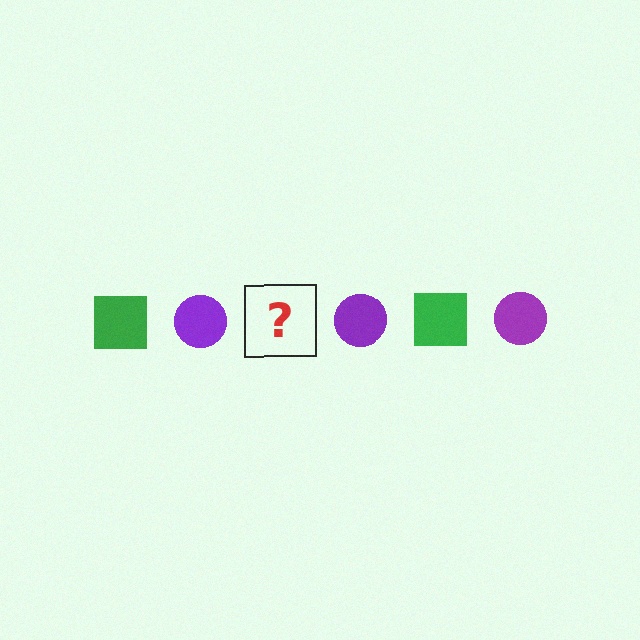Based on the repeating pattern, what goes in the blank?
The blank should be a green square.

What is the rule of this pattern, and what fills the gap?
The rule is that the pattern alternates between green square and purple circle. The gap should be filled with a green square.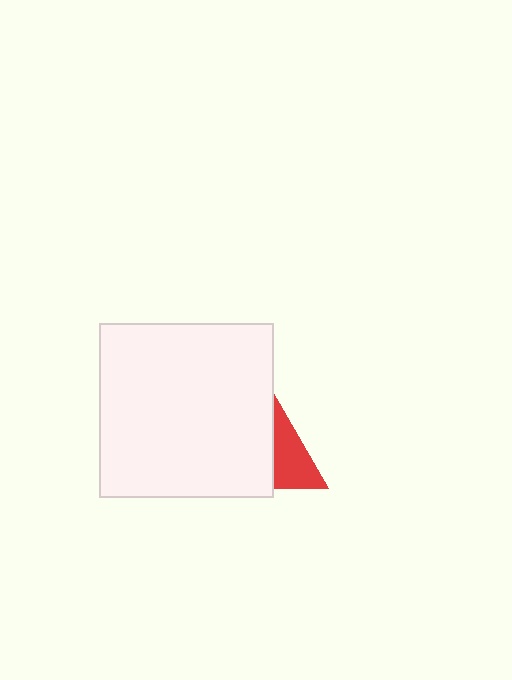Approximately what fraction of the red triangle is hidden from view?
Roughly 58% of the red triangle is hidden behind the white square.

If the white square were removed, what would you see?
You would see the complete red triangle.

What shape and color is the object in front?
The object in front is a white square.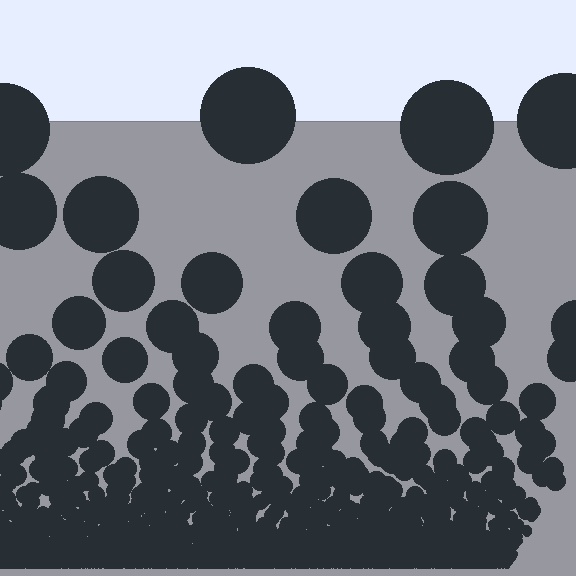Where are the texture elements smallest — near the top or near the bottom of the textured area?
Near the bottom.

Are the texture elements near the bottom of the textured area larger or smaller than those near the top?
Smaller. The gradient is inverted — elements near the bottom are smaller and denser.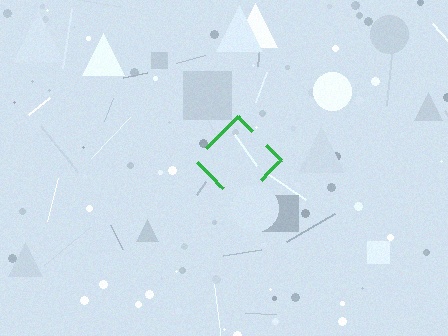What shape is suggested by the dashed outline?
The dashed outline suggests a diamond.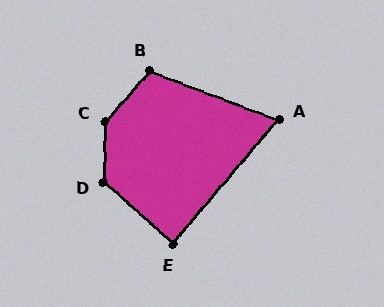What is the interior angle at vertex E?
Approximately 88 degrees (approximately right).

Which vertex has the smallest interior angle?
A, at approximately 71 degrees.